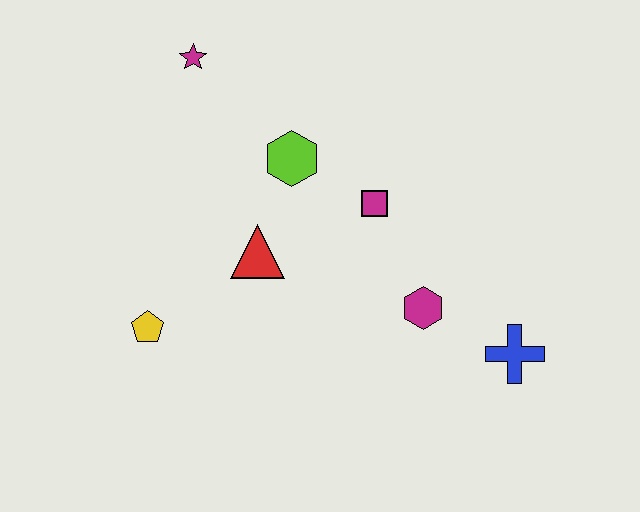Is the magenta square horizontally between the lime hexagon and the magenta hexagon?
Yes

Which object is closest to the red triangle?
The lime hexagon is closest to the red triangle.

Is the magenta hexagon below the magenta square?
Yes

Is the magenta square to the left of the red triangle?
No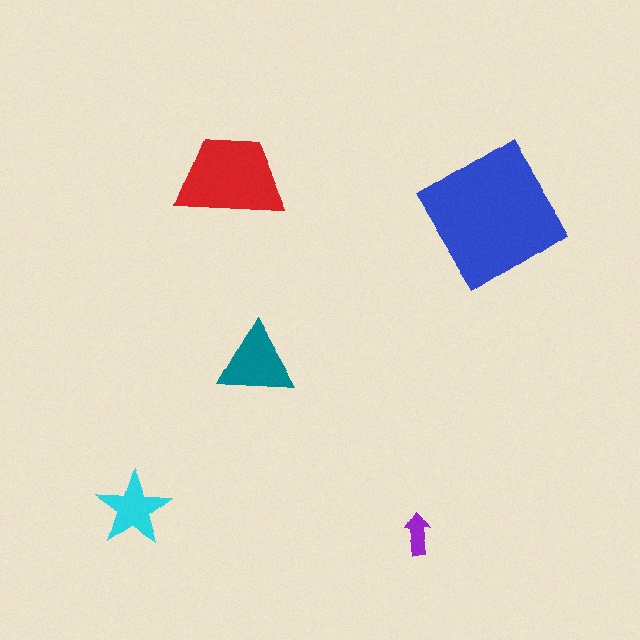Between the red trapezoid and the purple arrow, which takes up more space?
The red trapezoid.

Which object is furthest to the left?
The cyan star is leftmost.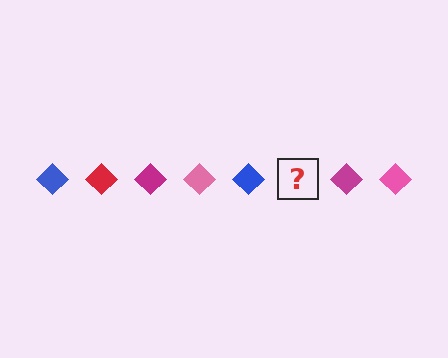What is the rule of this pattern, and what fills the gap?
The rule is that the pattern cycles through blue, red, magenta, pink diamonds. The gap should be filled with a red diamond.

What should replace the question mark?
The question mark should be replaced with a red diamond.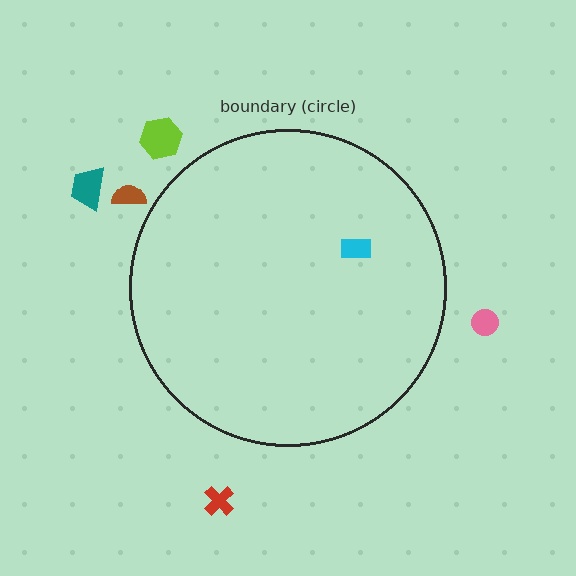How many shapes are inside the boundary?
1 inside, 5 outside.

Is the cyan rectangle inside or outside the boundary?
Inside.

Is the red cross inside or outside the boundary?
Outside.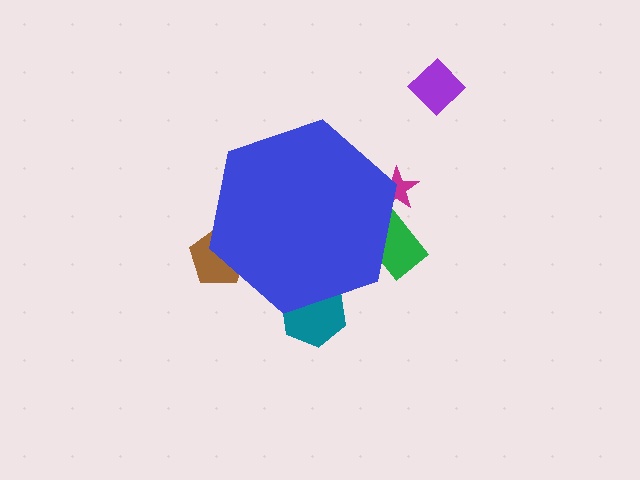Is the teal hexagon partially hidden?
Yes, the teal hexagon is partially hidden behind the blue hexagon.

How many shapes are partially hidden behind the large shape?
4 shapes are partially hidden.